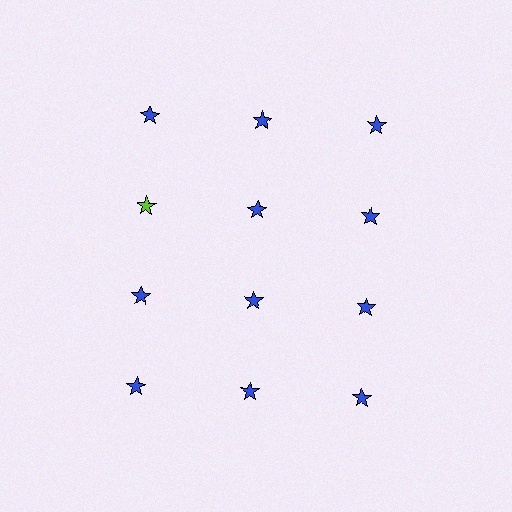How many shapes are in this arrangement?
There are 12 shapes arranged in a grid pattern.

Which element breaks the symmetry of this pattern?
The lime star in the second row, leftmost column breaks the symmetry. All other shapes are blue stars.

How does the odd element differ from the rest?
It has a different color: lime instead of blue.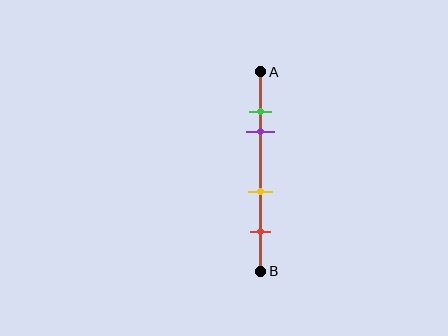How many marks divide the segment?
There are 4 marks dividing the segment.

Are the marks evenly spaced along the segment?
No, the marks are not evenly spaced.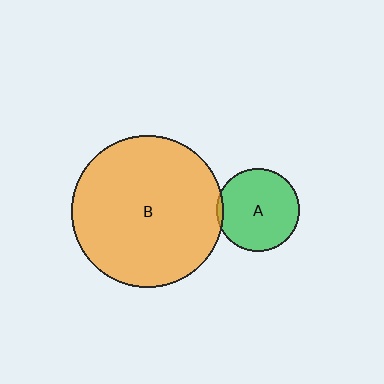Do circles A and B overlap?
Yes.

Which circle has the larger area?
Circle B (orange).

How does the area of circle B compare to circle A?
Approximately 3.3 times.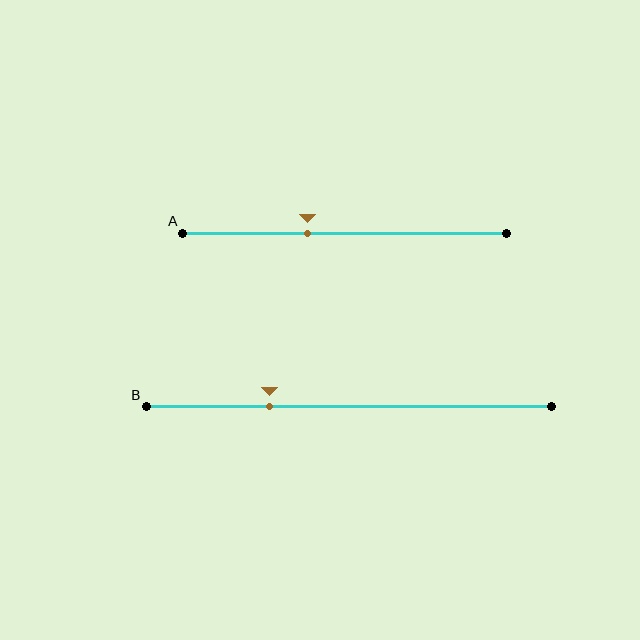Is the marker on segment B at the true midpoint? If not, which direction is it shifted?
No, the marker on segment B is shifted to the left by about 20% of the segment length.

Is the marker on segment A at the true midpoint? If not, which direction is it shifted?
No, the marker on segment A is shifted to the left by about 12% of the segment length.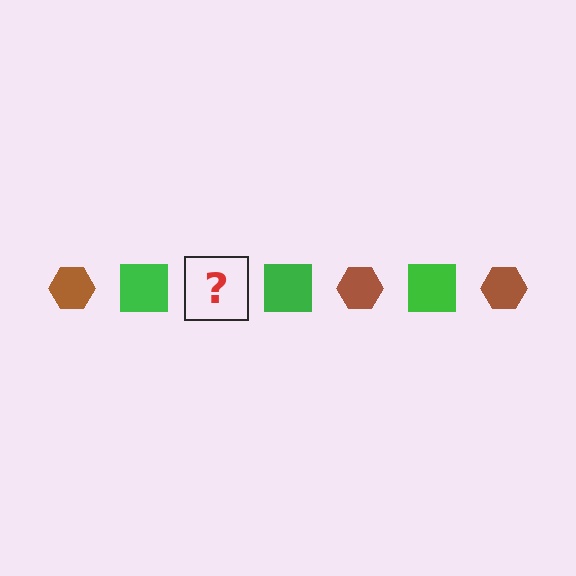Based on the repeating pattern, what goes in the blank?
The blank should be a brown hexagon.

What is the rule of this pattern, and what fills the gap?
The rule is that the pattern alternates between brown hexagon and green square. The gap should be filled with a brown hexagon.